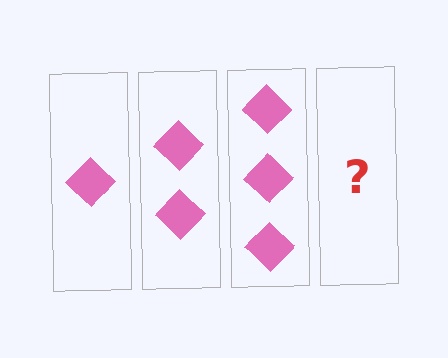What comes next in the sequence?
The next element should be 4 diamonds.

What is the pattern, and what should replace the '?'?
The pattern is that each step adds one more diamond. The '?' should be 4 diamonds.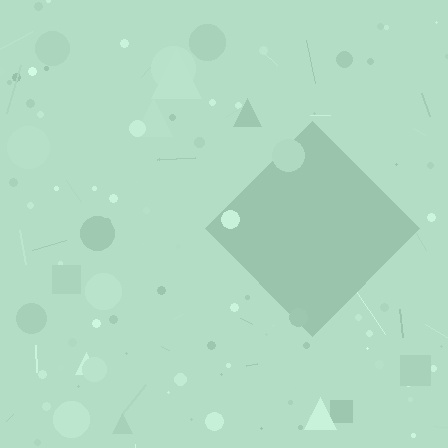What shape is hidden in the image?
A diamond is hidden in the image.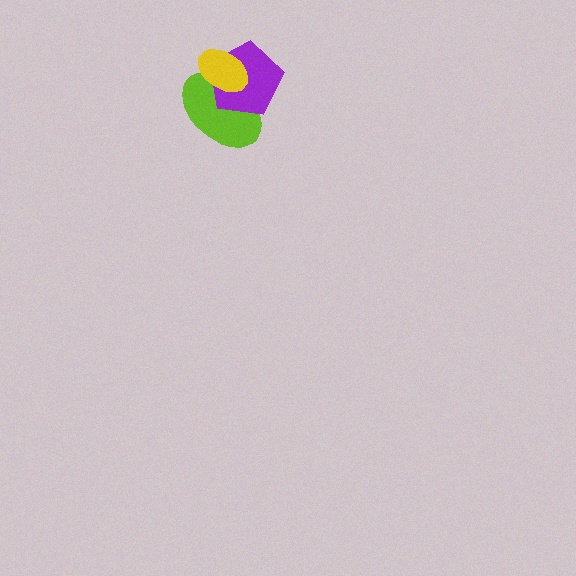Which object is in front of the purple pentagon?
The yellow ellipse is in front of the purple pentagon.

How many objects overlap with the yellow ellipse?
2 objects overlap with the yellow ellipse.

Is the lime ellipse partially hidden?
Yes, it is partially covered by another shape.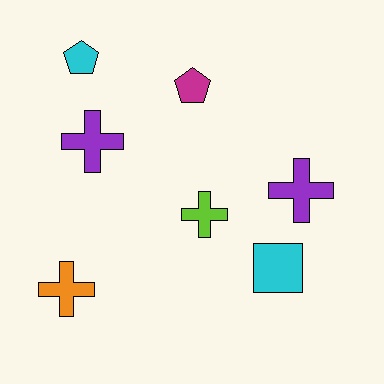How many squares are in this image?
There is 1 square.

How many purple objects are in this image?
There are 2 purple objects.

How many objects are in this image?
There are 7 objects.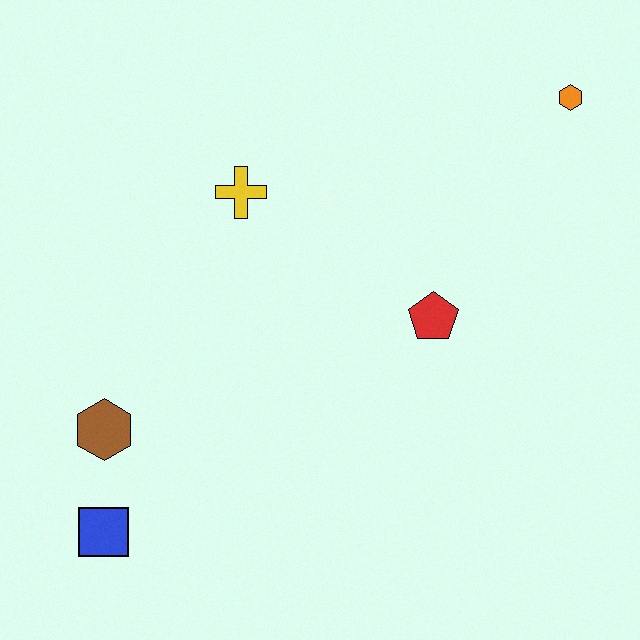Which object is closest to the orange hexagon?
The red pentagon is closest to the orange hexagon.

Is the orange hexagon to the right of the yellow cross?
Yes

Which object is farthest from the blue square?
The orange hexagon is farthest from the blue square.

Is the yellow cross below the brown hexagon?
No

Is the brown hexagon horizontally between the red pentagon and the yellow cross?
No